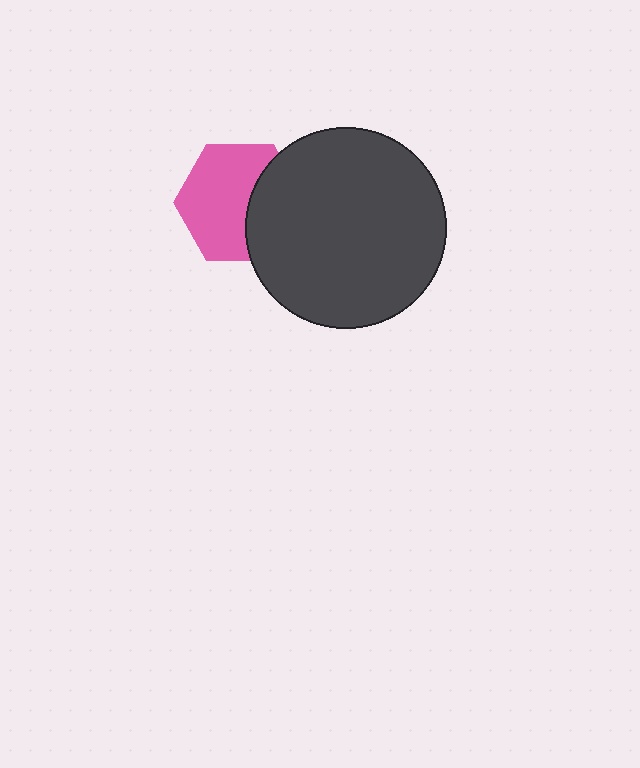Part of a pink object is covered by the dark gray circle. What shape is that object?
It is a hexagon.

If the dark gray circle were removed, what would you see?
You would see the complete pink hexagon.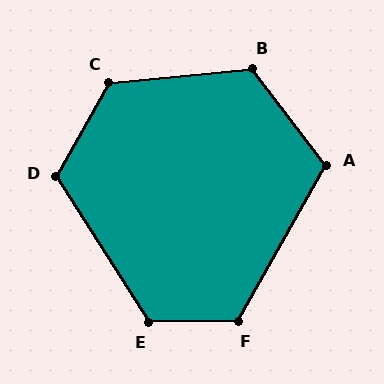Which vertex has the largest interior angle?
C, at approximately 125 degrees.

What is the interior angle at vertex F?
Approximately 120 degrees (obtuse).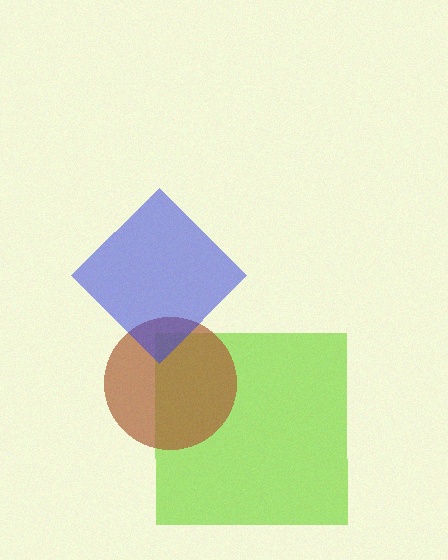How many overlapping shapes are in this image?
There are 3 overlapping shapes in the image.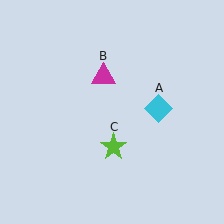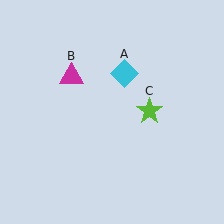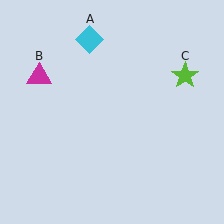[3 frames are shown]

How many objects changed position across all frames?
3 objects changed position: cyan diamond (object A), magenta triangle (object B), lime star (object C).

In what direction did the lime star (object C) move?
The lime star (object C) moved up and to the right.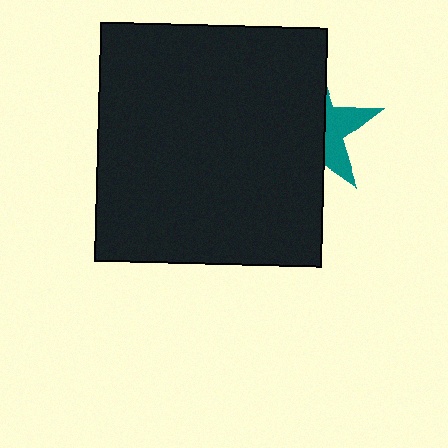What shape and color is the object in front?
The object in front is a black rectangle.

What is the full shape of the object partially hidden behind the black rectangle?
The partially hidden object is a teal star.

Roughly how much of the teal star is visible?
A small part of it is visible (roughly 35%).